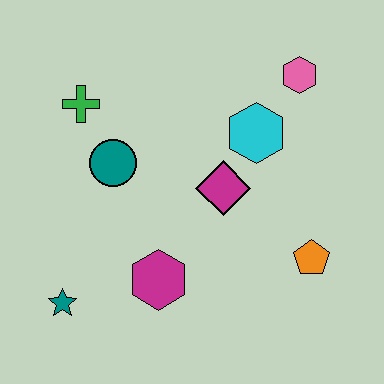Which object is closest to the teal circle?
The green cross is closest to the teal circle.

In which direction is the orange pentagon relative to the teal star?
The orange pentagon is to the right of the teal star.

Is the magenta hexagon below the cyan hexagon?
Yes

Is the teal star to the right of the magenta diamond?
No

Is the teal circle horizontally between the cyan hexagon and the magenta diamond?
No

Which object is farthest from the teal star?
The pink hexagon is farthest from the teal star.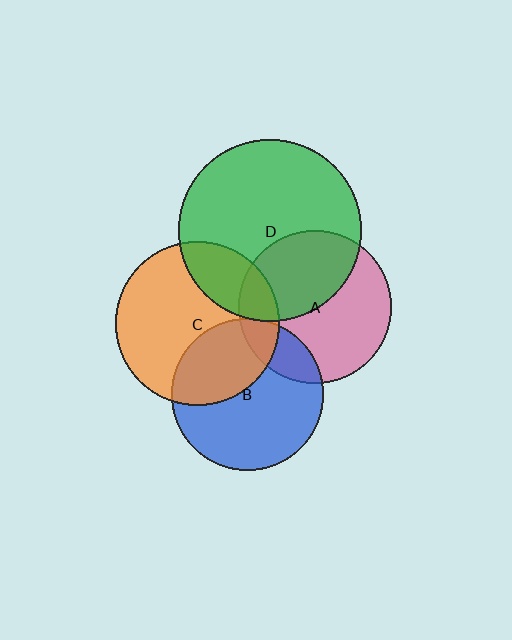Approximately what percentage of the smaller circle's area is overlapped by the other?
Approximately 25%.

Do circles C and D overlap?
Yes.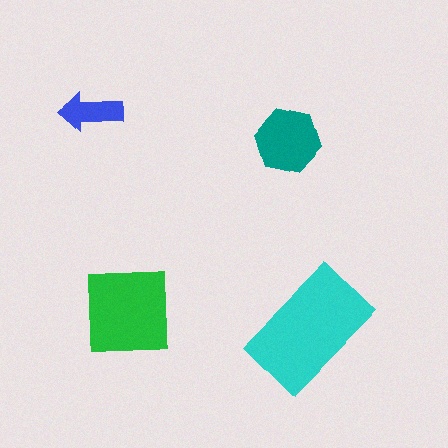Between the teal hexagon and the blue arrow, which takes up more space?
The teal hexagon.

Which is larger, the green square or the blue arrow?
The green square.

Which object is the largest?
The cyan rectangle.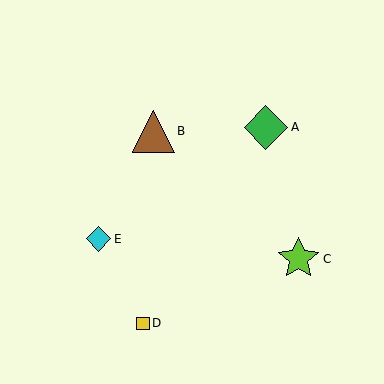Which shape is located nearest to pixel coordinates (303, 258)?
The lime star (labeled C) at (299, 259) is nearest to that location.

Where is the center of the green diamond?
The center of the green diamond is at (266, 127).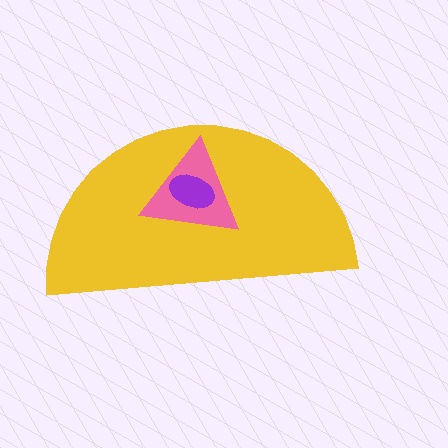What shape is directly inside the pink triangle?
The purple ellipse.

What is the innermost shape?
The purple ellipse.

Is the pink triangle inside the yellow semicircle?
Yes.